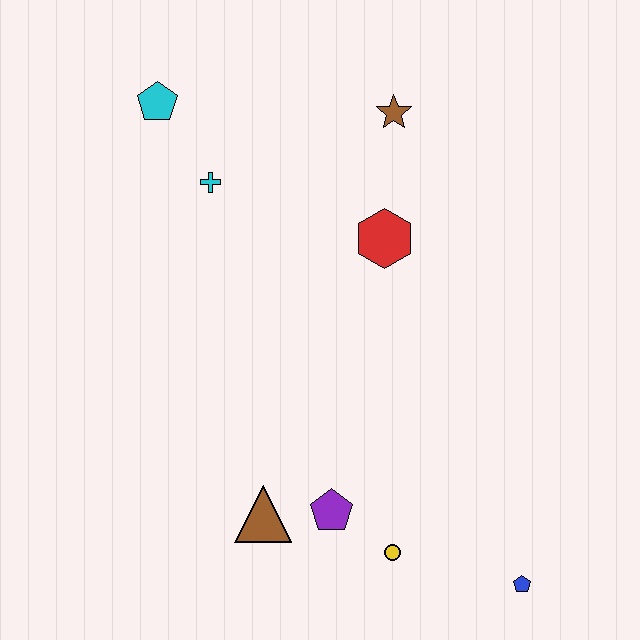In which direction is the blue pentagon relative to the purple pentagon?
The blue pentagon is to the right of the purple pentagon.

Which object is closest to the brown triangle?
The purple pentagon is closest to the brown triangle.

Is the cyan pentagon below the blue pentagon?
No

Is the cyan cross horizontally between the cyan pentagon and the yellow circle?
Yes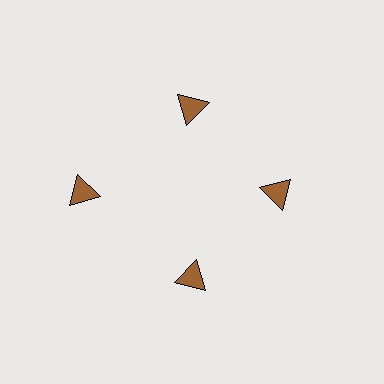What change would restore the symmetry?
The symmetry would be restored by moving it inward, back onto the ring so that all 4 triangles sit at equal angles and equal distance from the center.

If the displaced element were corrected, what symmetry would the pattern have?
It would have 4-fold rotational symmetry — the pattern would map onto itself every 90 degrees.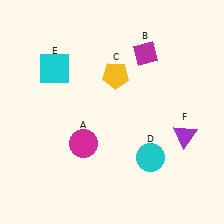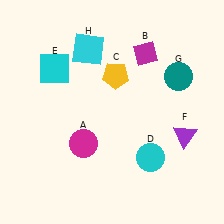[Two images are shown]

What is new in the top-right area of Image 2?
A teal circle (G) was added in the top-right area of Image 2.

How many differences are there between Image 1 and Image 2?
There are 2 differences between the two images.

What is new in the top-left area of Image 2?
A cyan square (H) was added in the top-left area of Image 2.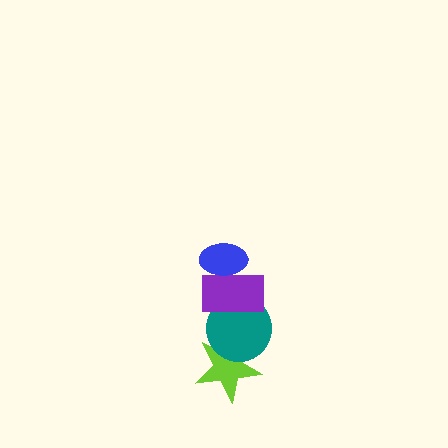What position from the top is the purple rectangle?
The purple rectangle is 2nd from the top.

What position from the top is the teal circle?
The teal circle is 3rd from the top.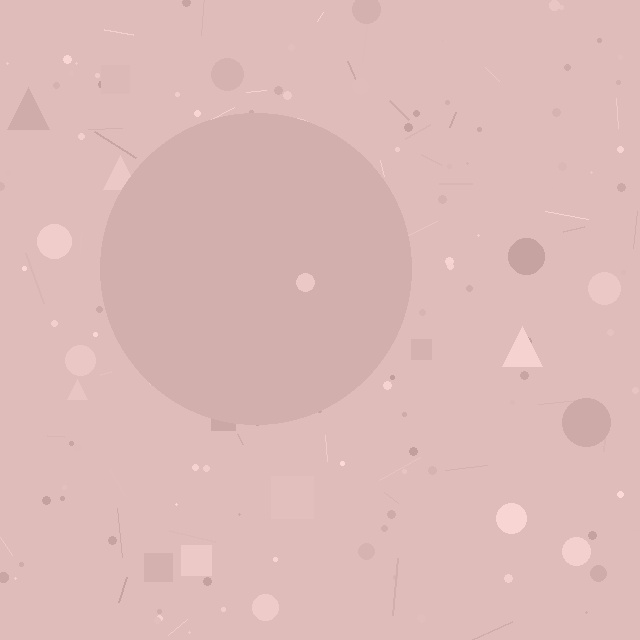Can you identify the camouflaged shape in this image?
The camouflaged shape is a circle.